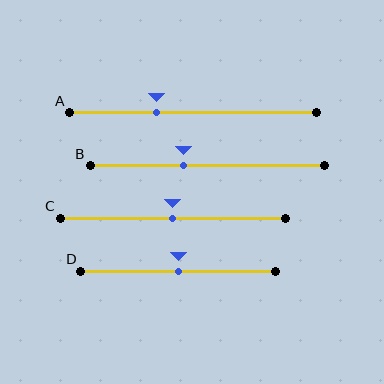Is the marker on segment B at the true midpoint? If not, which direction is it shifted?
No, the marker on segment B is shifted to the left by about 10% of the segment length.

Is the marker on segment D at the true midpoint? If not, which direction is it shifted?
Yes, the marker on segment D is at the true midpoint.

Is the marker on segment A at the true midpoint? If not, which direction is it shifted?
No, the marker on segment A is shifted to the left by about 15% of the segment length.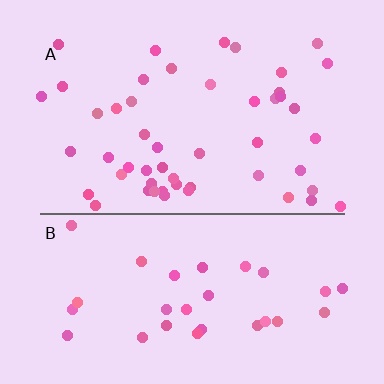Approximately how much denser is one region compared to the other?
Approximately 1.6× — region A over region B.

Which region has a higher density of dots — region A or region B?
A (the top).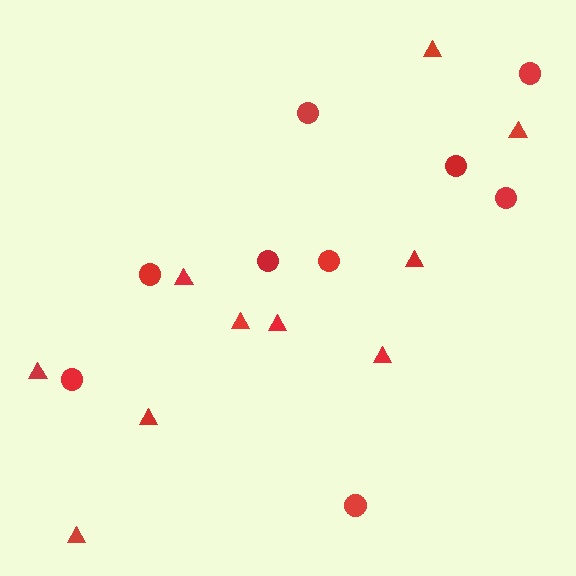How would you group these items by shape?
There are 2 groups: one group of circles (9) and one group of triangles (10).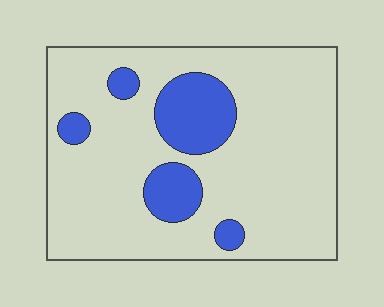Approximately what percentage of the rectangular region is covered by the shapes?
Approximately 15%.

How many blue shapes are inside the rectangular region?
5.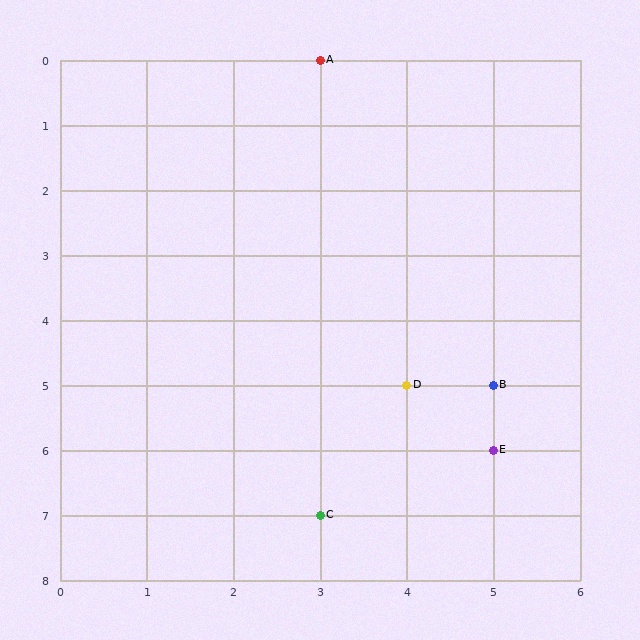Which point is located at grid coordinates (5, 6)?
Point E is at (5, 6).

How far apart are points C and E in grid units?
Points C and E are 2 columns and 1 row apart (about 2.2 grid units diagonally).